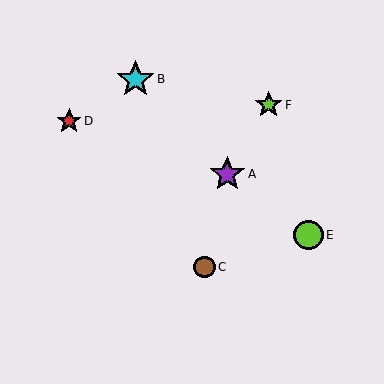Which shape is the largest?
The cyan star (labeled B) is the largest.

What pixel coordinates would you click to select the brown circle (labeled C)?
Click at (204, 267) to select the brown circle C.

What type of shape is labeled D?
Shape D is a red star.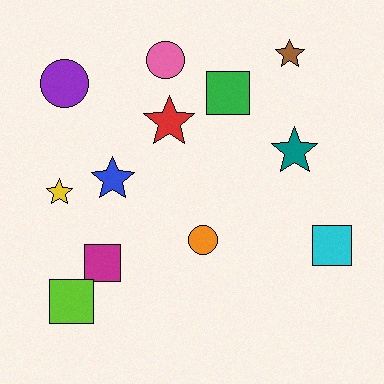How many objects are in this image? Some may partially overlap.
There are 12 objects.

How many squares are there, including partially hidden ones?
There are 4 squares.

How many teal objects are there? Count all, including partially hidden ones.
There is 1 teal object.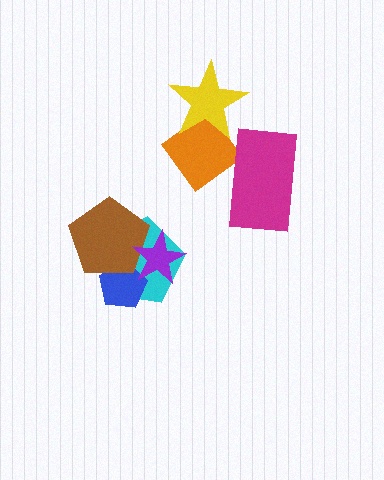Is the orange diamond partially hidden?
Yes, it is partially covered by another shape.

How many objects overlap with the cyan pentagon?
3 objects overlap with the cyan pentagon.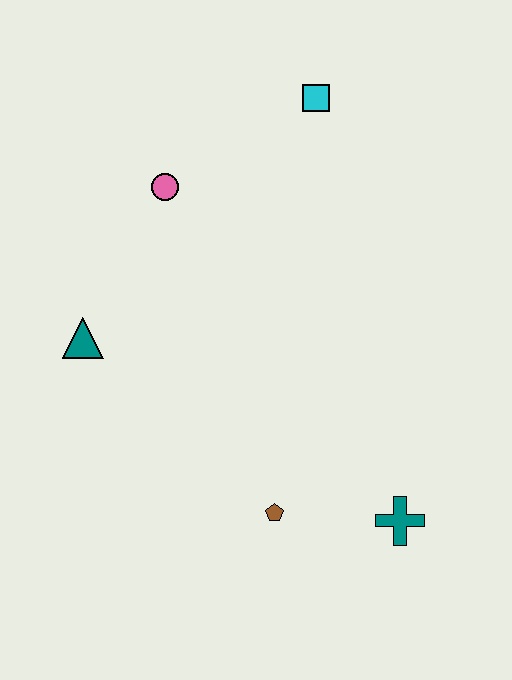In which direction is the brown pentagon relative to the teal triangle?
The brown pentagon is to the right of the teal triangle.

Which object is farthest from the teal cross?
The cyan square is farthest from the teal cross.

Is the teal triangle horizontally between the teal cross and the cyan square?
No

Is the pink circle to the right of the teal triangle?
Yes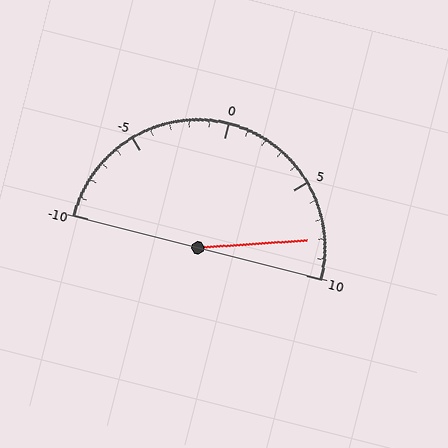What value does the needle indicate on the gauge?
The needle indicates approximately 8.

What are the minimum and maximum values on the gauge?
The gauge ranges from -10 to 10.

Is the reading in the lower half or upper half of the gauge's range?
The reading is in the upper half of the range (-10 to 10).